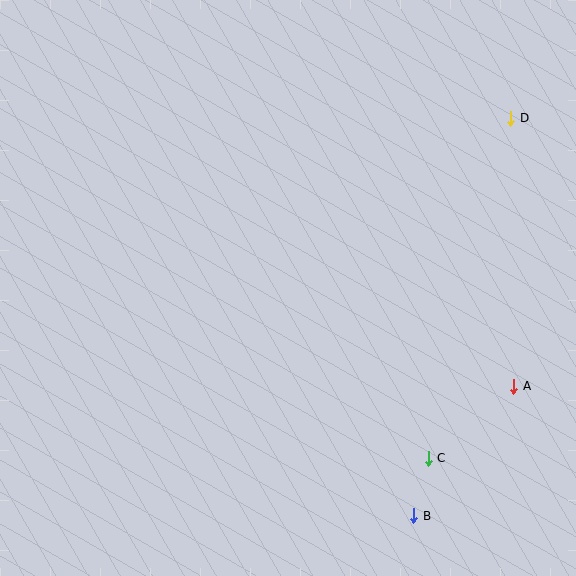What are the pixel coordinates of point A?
Point A is at (514, 386).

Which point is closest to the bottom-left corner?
Point B is closest to the bottom-left corner.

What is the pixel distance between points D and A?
The distance between D and A is 268 pixels.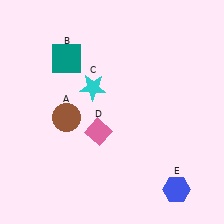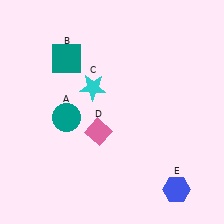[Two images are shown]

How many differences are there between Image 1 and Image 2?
There is 1 difference between the two images.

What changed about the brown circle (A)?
In Image 1, A is brown. In Image 2, it changed to teal.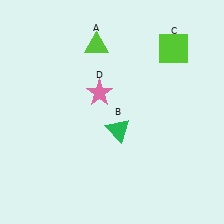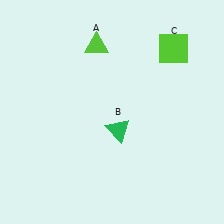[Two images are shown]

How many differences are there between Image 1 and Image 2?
There is 1 difference between the two images.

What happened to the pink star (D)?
The pink star (D) was removed in Image 2. It was in the top-left area of Image 1.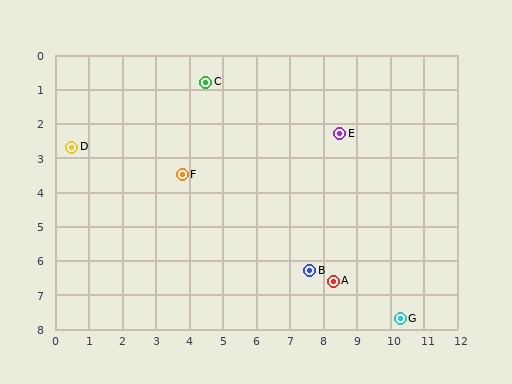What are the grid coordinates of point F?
Point F is at approximately (3.8, 3.5).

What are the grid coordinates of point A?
Point A is at approximately (8.3, 6.6).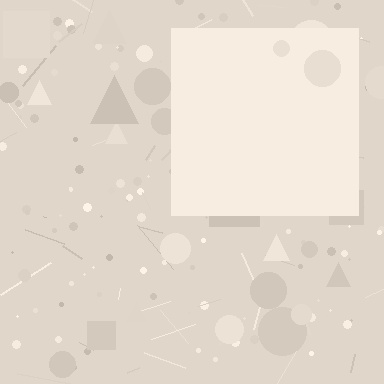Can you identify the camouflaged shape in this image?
The camouflaged shape is a square.